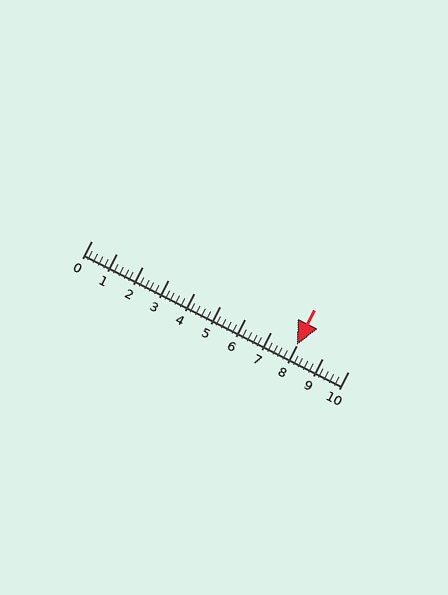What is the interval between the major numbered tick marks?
The major tick marks are spaced 1 units apart.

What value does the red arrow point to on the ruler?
The red arrow points to approximately 8.0.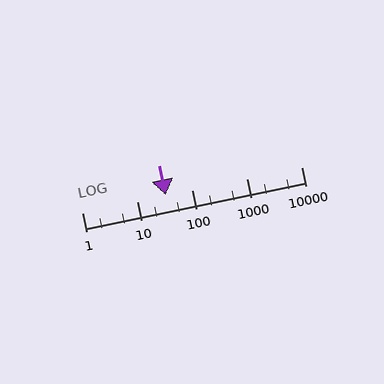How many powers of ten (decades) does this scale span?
The scale spans 4 decades, from 1 to 10000.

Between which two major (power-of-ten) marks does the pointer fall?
The pointer is between 10 and 100.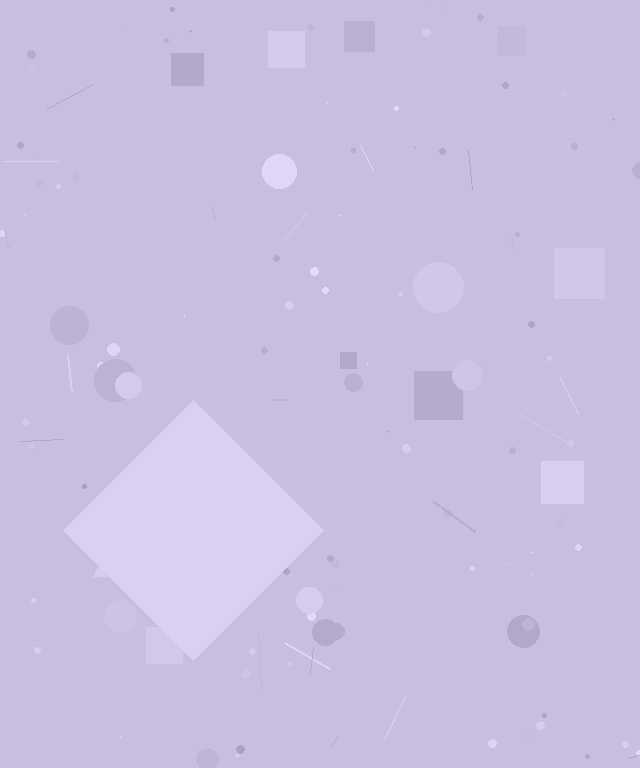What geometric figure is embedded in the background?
A diamond is embedded in the background.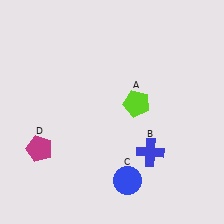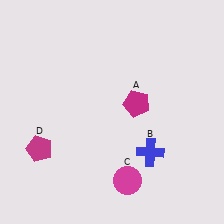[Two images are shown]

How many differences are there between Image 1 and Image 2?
There are 2 differences between the two images.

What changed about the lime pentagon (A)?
In Image 1, A is lime. In Image 2, it changed to magenta.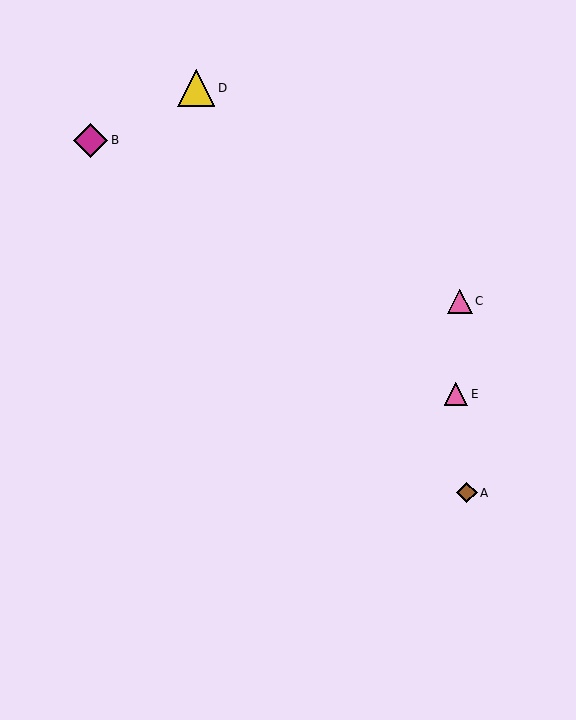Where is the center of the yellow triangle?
The center of the yellow triangle is at (196, 88).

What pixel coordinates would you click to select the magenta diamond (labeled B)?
Click at (91, 140) to select the magenta diamond B.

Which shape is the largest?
The yellow triangle (labeled D) is the largest.